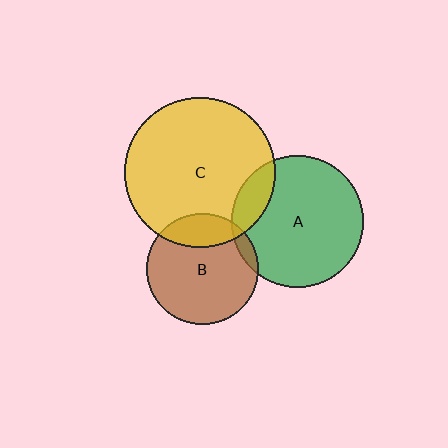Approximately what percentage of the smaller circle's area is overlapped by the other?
Approximately 20%.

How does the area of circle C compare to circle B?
Approximately 1.8 times.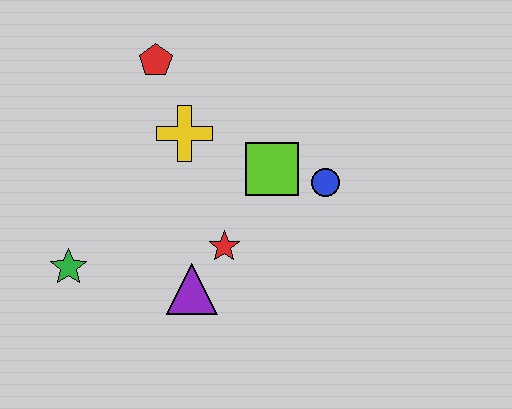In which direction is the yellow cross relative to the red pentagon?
The yellow cross is below the red pentagon.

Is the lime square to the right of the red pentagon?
Yes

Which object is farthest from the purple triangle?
The red pentagon is farthest from the purple triangle.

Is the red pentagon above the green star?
Yes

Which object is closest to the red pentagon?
The yellow cross is closest to the red pentagon.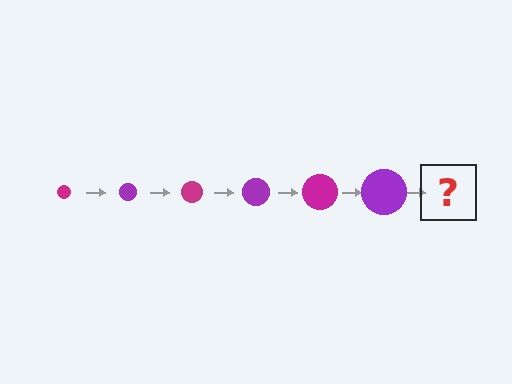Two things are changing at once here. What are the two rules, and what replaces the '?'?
The two rules are that the circle grows larger each step and the color cycles through magenta and purple. The '?' should be a magenta circle, larger than the previous one.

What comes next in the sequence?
The next element should be a magenta circle, larger than the previous one.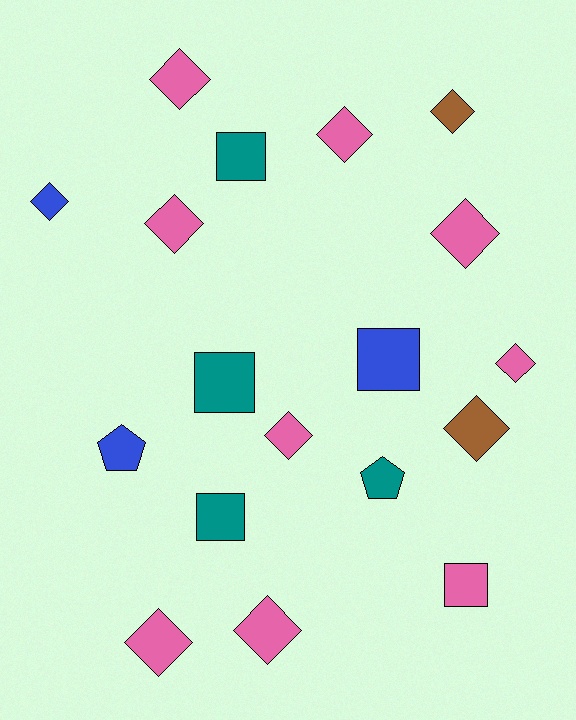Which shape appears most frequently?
Diamond, with 11 objects.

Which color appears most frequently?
Pink, with 9 objects.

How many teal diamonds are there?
There are no teal diamonds.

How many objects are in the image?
There are 18 objects.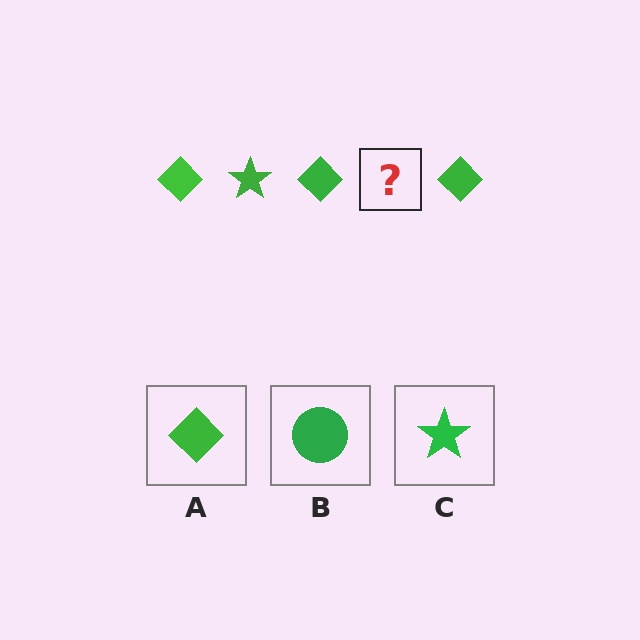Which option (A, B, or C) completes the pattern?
C.